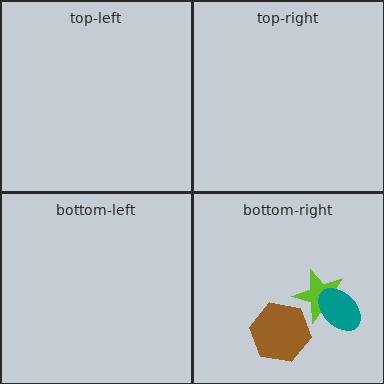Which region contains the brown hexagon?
The bottom-right region.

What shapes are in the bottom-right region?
The lime star, the teal ellipse, the brown hexagon.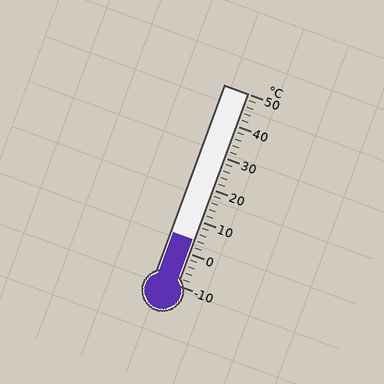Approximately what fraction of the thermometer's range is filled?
The thermometer is filled to approximately 25% of its range.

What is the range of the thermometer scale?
The thermometer scale ranges from -10°C to 50°C.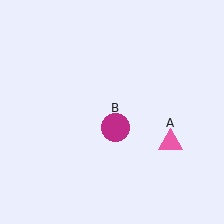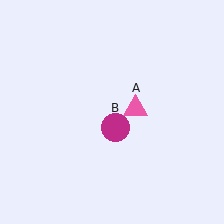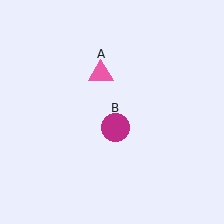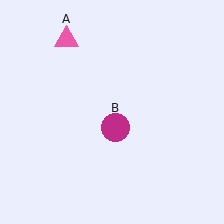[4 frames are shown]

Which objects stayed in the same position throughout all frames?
Magenta circle (object B) remained stationary.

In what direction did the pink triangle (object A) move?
The pink triangle (object A) moved up and to the left.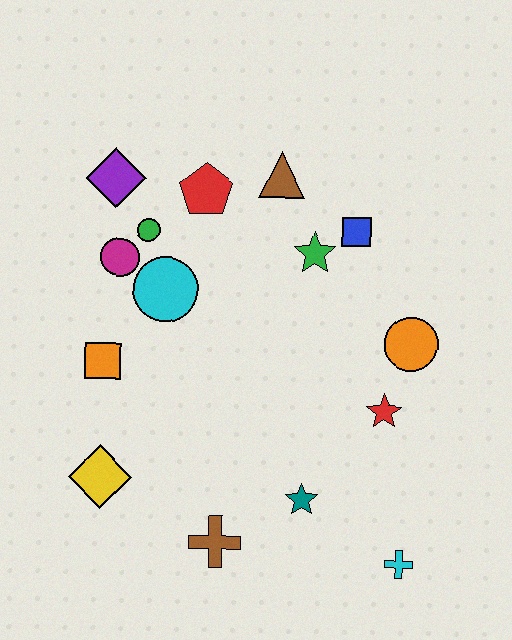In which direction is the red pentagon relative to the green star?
The red pentagon is to the left of the green star.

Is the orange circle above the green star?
No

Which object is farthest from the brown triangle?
The cyan cross is farthest from the brown triangle.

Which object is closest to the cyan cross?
The teal star is closest to the cyan cross.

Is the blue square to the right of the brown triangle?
Yes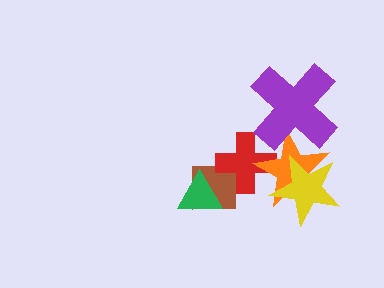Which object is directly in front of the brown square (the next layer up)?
The green triangle is directly in front of the brown square.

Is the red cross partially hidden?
Yes, it is partially covered by another shape.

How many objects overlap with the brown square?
2 objects overlap with the brown square.